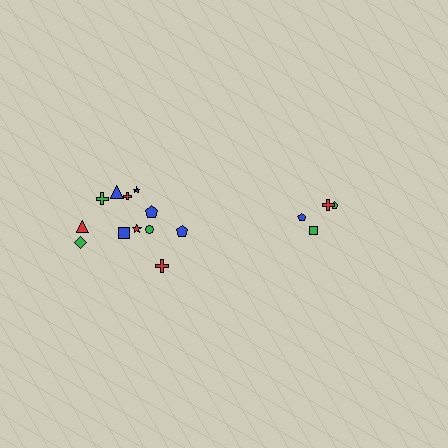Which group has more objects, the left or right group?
The left group.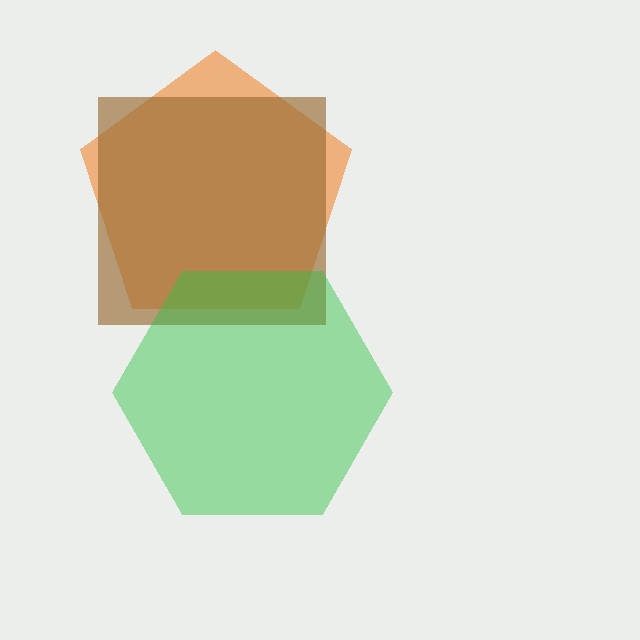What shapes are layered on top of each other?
The layered shapes are: an orange pentagon, a brown square, a green hexagon.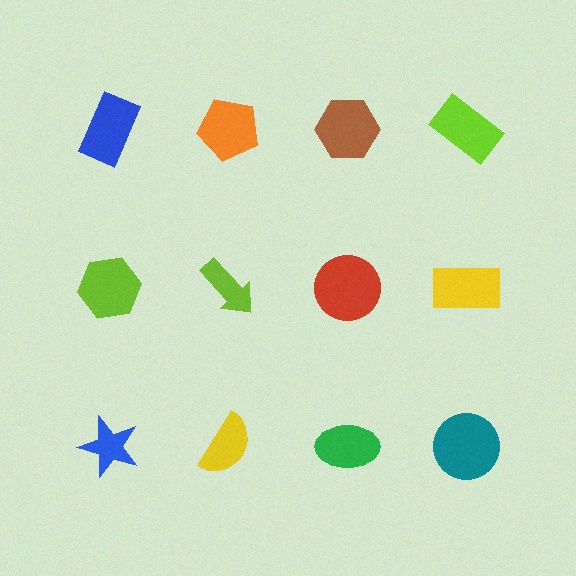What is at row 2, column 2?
A lime arrow.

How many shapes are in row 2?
4 shapes.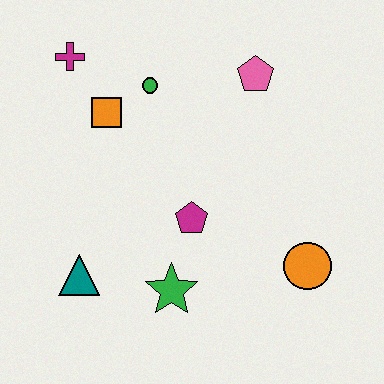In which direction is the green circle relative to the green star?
The green circle is above the green star.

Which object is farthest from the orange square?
The orange circle is farthest from the orange square.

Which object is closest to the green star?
The magenta pentagon is closest to the green star.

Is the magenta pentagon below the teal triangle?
No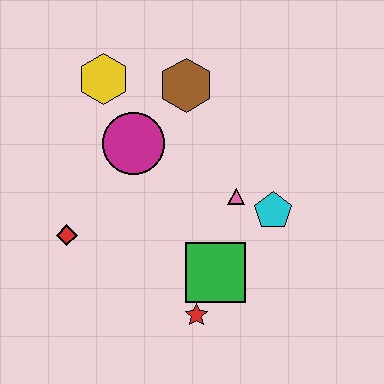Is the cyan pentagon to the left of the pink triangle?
No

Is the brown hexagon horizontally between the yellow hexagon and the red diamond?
No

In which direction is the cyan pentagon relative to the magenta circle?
The cyan pentagon is to the right of the magenta circle.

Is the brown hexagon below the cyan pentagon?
No